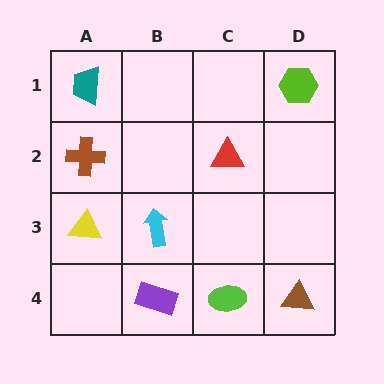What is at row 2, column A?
A brown cross.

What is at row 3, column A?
A yellow triangle.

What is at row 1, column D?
A lime hexagon.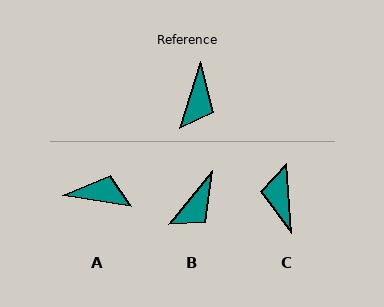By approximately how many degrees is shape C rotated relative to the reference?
Approximately 158 degrees clockwise.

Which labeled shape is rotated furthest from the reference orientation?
C, about 158 degrees away.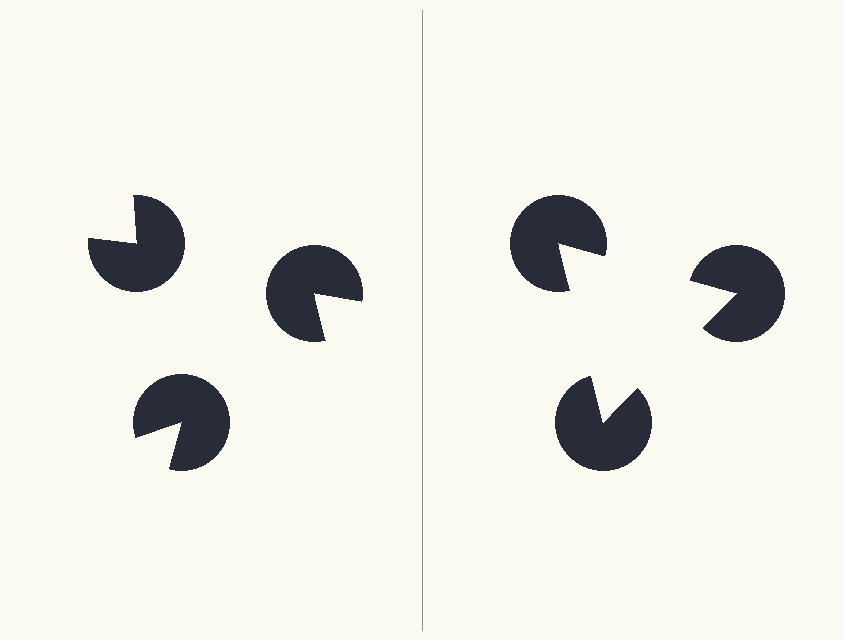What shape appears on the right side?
An illusory triangle.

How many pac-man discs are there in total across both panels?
6 — 3 on each side.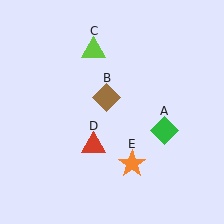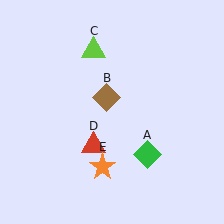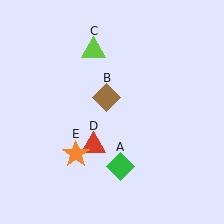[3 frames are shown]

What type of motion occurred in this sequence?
The green diamond (object A), orange star (object E) rotated clockwise around the center of the scene.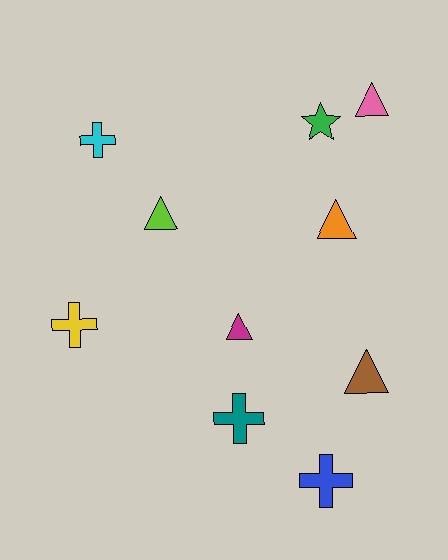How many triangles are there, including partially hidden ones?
There are 5 triangles.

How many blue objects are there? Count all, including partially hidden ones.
There is 1 blue object.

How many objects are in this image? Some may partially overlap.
There are 10 objects.